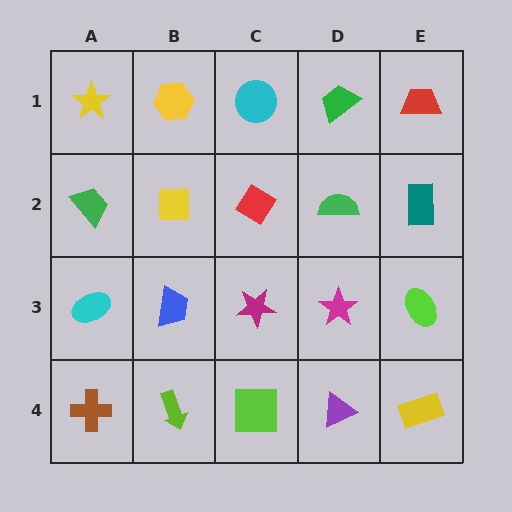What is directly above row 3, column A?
A green trapezoid.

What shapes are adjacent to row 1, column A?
A green trapezoid (row 2, column A), a yellow hexagon (row 1, column B).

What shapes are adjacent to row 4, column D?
A magenta star (row 3, column D), a lime square (row 4, column C), a yellow rectangle (row 4, column E).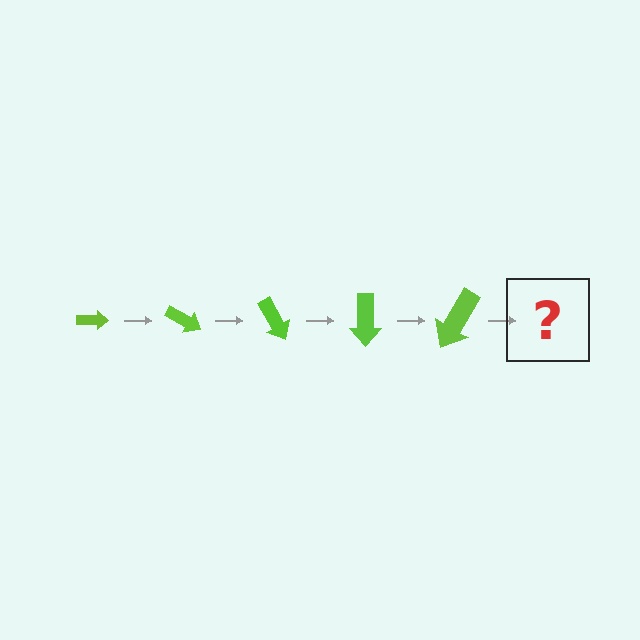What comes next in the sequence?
The next element should be an arrow, larger than the previous one and rotated 150 degrees from the start.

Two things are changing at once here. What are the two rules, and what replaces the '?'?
The two rules are that the arrow grows larger each step and it rotates 30 degrees each step. The '?' should be an arrow, larger than the previous one and rotated 150 degrees from the start.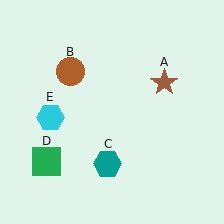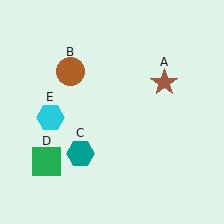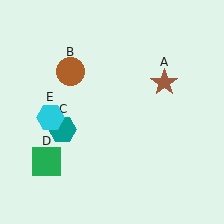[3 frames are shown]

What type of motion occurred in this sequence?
The teal hexagon (object C) rotated clockwise around the center of the scene.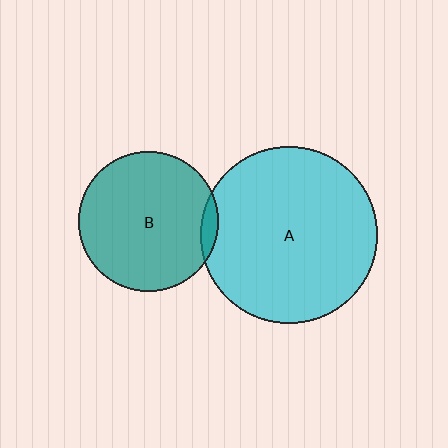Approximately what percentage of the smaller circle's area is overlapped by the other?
Approximately 5%.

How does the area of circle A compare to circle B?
Approximately 1.6 times.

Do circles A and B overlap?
Yes.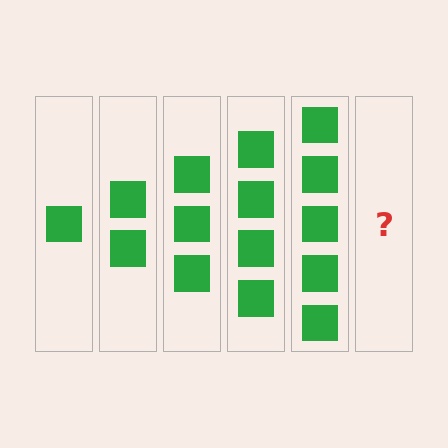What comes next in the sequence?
The next element should be 6 squares.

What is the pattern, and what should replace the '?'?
The pattern is that each step adds one more square. The '?' should be 6 squares.